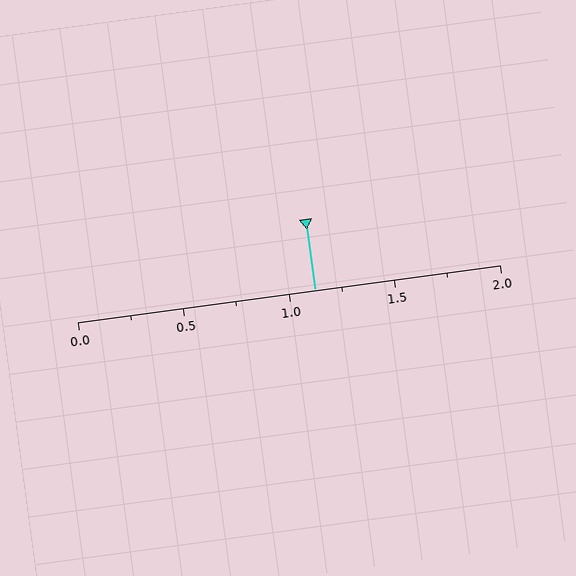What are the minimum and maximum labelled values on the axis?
The axis runs from 0.0 to 2.0.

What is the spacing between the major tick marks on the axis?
The major ticks are spaced 0.5 apart.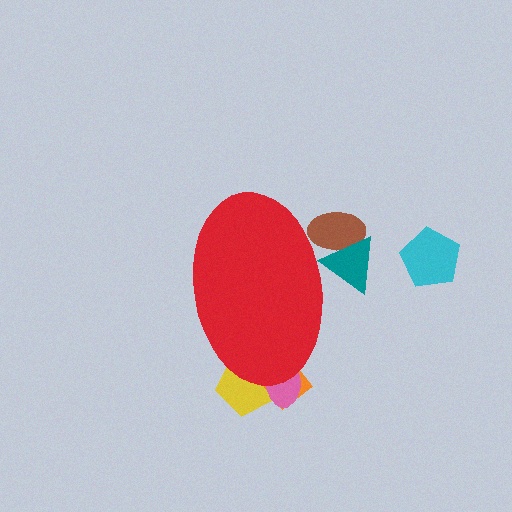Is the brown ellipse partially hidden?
Yes, the brown ellipse is partially hidden behind the red ellipse.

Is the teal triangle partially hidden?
Yes, the teal triangle is partially hidden behind the red ellipse.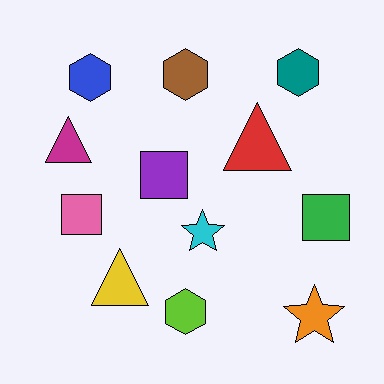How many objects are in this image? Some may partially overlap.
There are 12 objects.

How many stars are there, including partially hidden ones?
There are 2 stars.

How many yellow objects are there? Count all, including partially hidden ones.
There is 1 yellow object.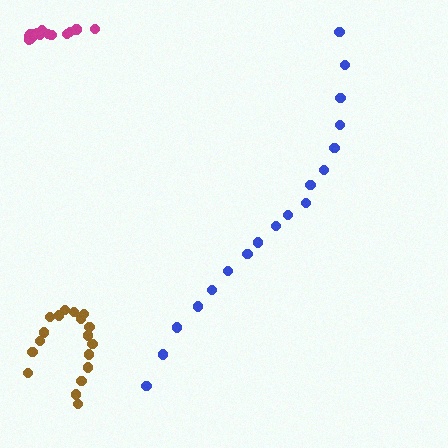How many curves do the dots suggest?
There are 3 distinct paths.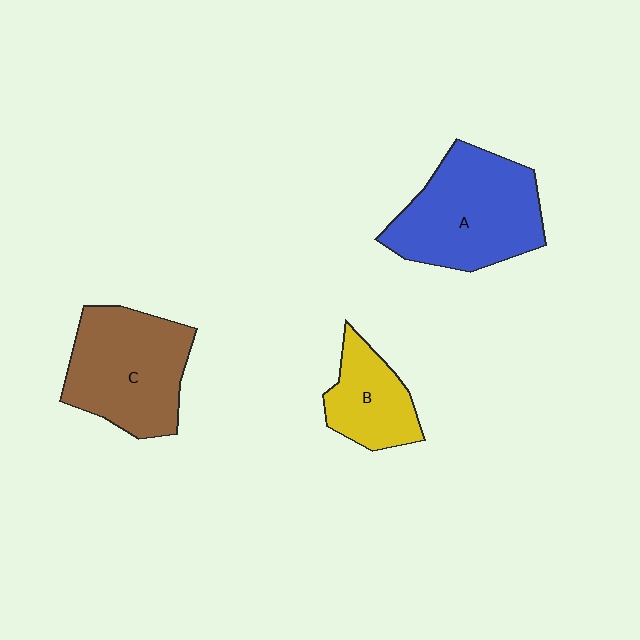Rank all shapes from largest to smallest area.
From largest to smallest: A (blue), C (brown), B (yellow).